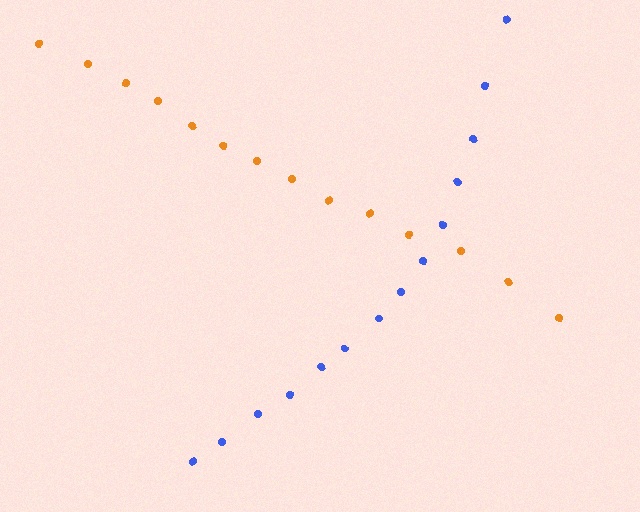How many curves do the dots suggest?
There are 2 distinct paths.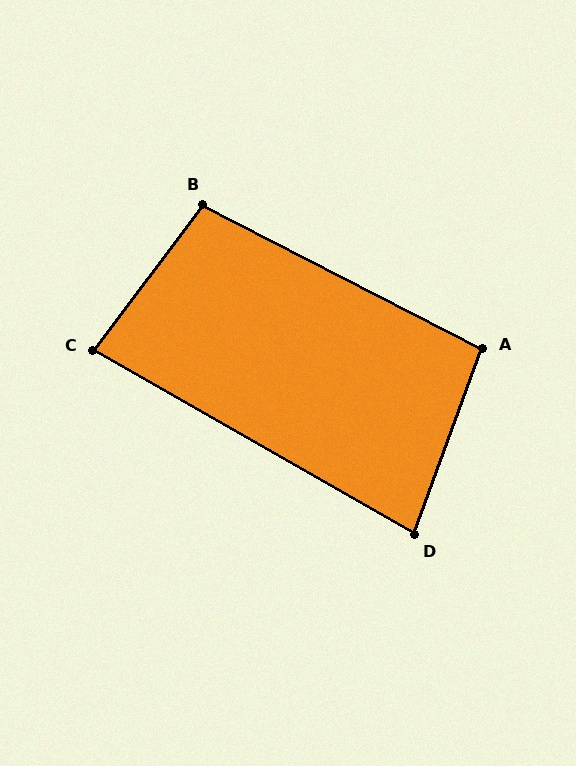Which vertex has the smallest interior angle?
D, at approximately 80 degrees.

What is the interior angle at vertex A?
Approximately 97 degrees (obtuse).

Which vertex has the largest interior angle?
B, at approximately 100 degrees.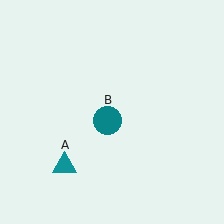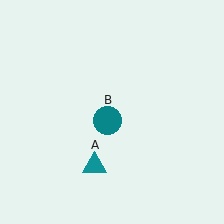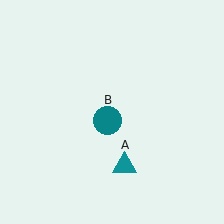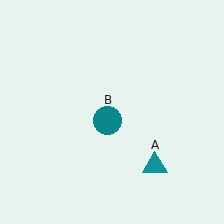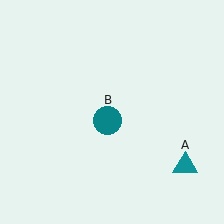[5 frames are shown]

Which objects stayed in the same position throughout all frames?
Teal circle (object B) remained stationary.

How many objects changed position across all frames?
1 object changed position: teal triangle (object A).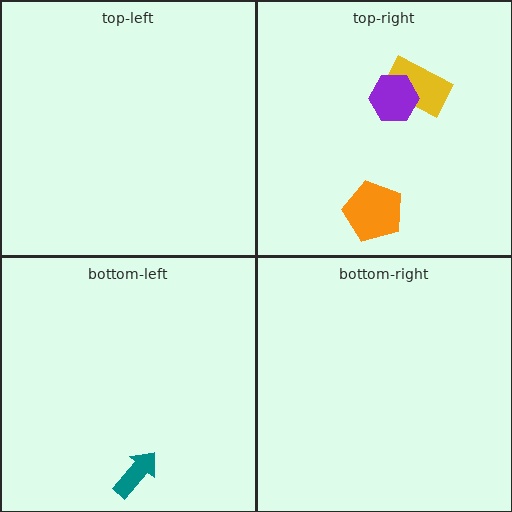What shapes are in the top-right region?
The yellow rectangle, the orange pentagon, the purple hexagon.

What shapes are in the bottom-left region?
The teal arrow.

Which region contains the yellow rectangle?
The top-right region.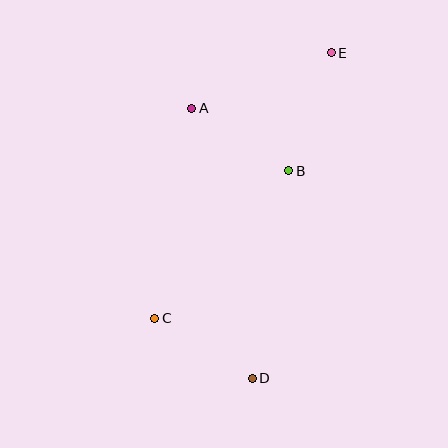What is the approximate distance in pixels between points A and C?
The distance between A and C is approximately 213 pixels.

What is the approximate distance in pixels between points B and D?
The distance between B and D is approximately 211 pixels.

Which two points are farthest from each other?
Points D and E are farthest from each other.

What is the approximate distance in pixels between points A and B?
The distance between A and B is approximately 116 pixels.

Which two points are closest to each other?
Points C and D are closest to each other.